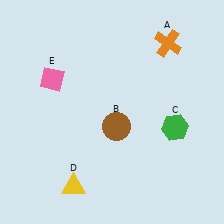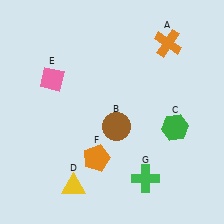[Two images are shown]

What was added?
An orange pentagon (F), a green cross (G) were added in Image 2.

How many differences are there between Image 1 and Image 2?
There are 2 differences between the two images.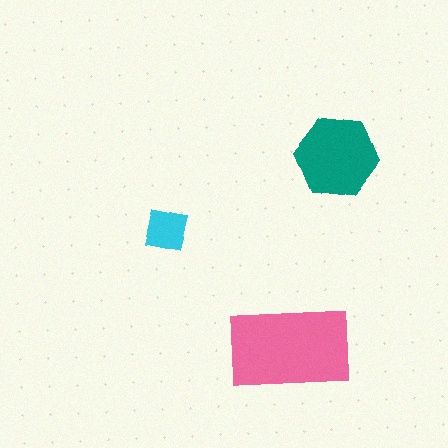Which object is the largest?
The pink rectangle.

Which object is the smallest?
The cyan square.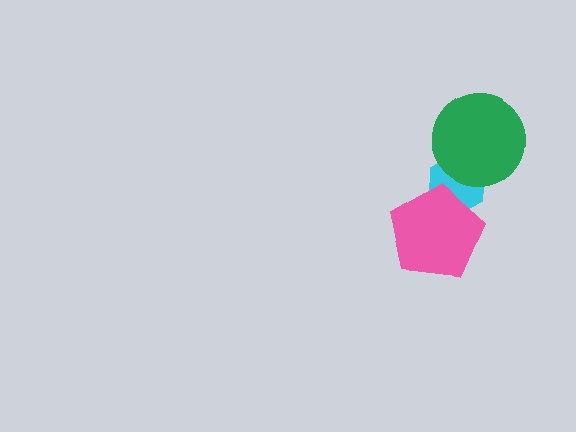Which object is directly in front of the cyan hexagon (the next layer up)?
The pink pentagon is directly in front of the cyan hexagon.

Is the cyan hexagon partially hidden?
Yes, it is partially covered by another shape.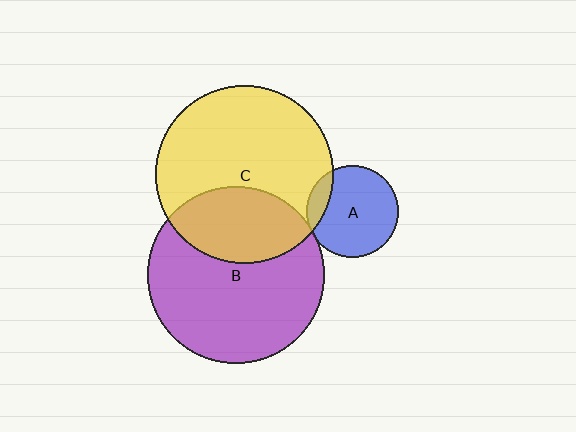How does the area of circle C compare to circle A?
Approximately 3.7 times.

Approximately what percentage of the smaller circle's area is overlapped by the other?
Approximately 5%.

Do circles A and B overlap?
Yes.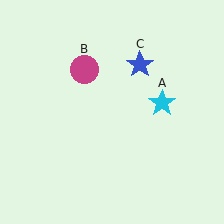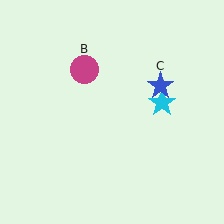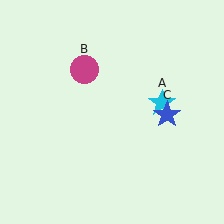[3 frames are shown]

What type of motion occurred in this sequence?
The blue star (object C) rotated clockwise around the center of the scene.